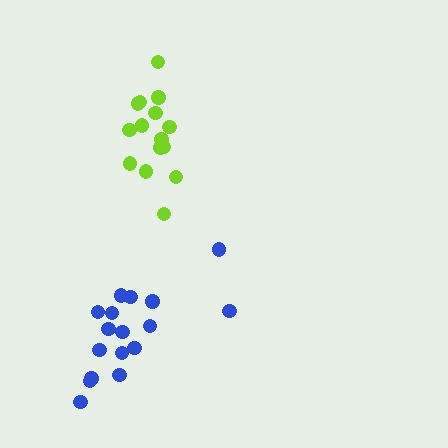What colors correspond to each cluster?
The clusters are colored: blue, lime.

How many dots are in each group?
Group 1: 17 dots, Group 2: 15 dots (32 total).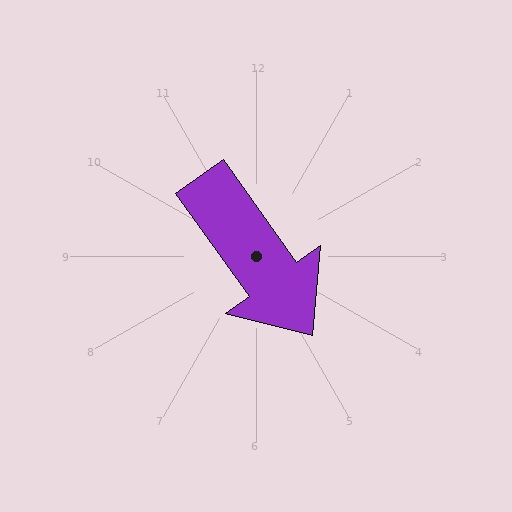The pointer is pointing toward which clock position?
Roughly 5 o'clock.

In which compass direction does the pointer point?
Southeast.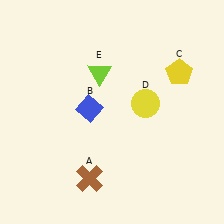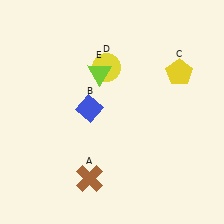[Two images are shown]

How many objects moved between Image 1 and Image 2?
1 object moved between the two images.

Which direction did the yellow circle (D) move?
The yellow circle (D) moved left.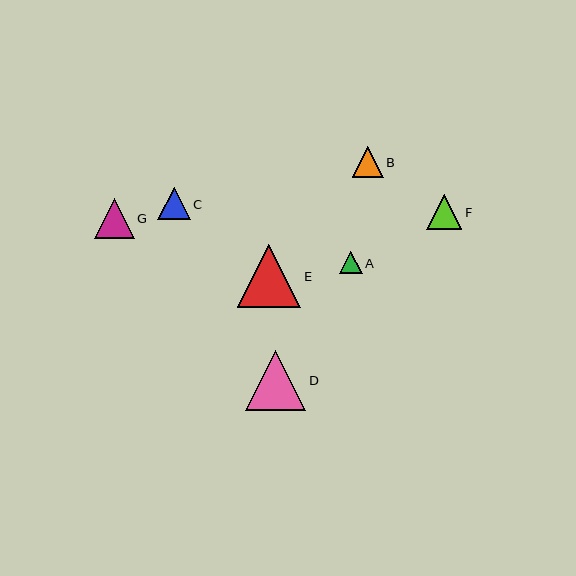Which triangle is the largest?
Triangle E is the largest with a size of approximately 63 pixels.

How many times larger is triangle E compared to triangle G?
Triangle E is approximately 1.6 times the size of triangle G.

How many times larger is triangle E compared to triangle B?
Triangle E is approximately 2.1 times the size of triangle B.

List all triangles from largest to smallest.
From largest to smallest: E, D, G, F, C, B, A.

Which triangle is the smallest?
Triangle A is the smallest with a size of approximately 23 pixels.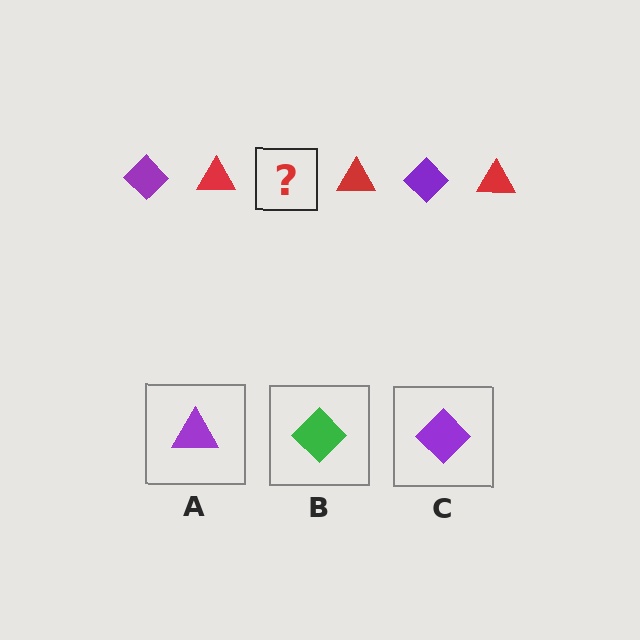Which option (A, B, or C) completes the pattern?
C.